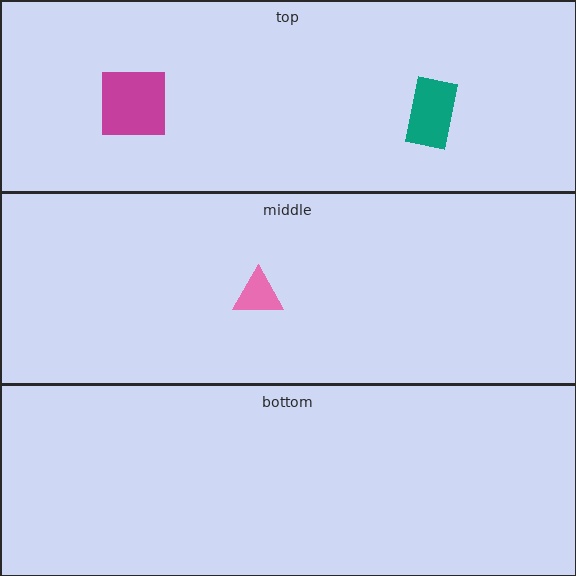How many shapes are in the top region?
2.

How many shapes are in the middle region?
1.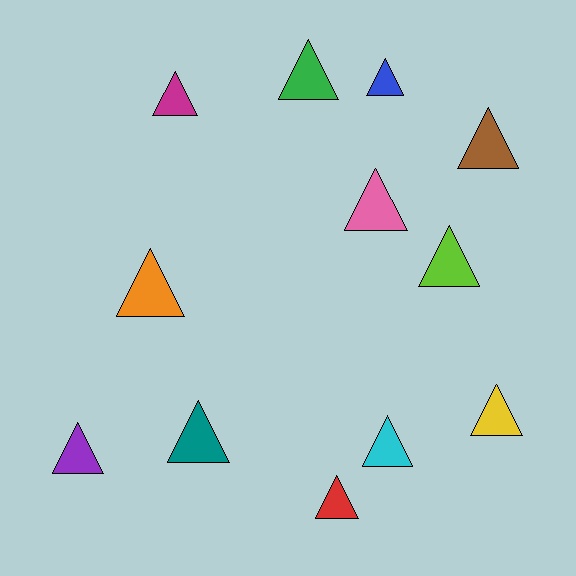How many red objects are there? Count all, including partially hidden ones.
There is 1 red object.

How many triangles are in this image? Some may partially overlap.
There are 12 triangles.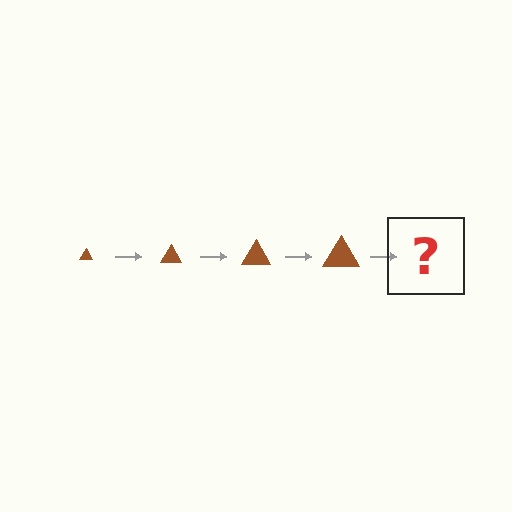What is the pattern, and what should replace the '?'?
The pattern is that the triangle gets progressively larger each step. The '?' should be a brown triangle, larger than the previous one.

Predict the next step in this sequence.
The next step is a brown triangle, larger than the previous one.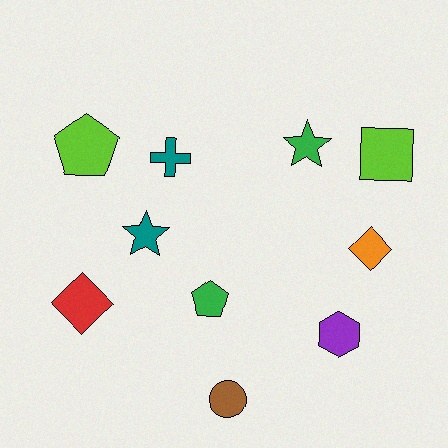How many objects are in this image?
There are 10 objects.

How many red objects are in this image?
There is 1 red object.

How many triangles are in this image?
There are no triangles.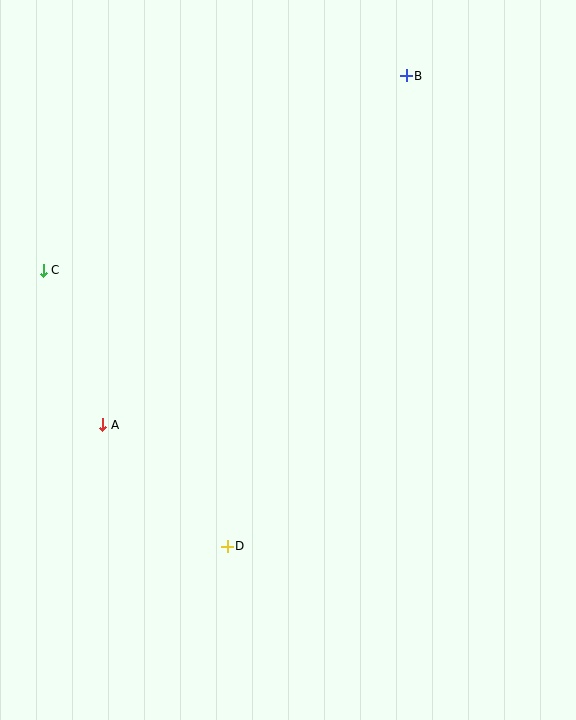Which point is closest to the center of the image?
Point D at (227, 546) is closest to the center.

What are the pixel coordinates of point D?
Point D is at (227, 546).